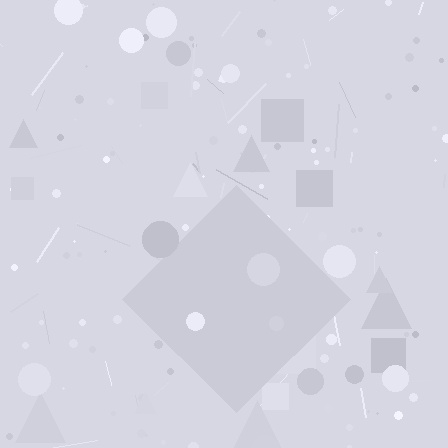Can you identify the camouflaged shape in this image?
The camouflaged shape is a diamond.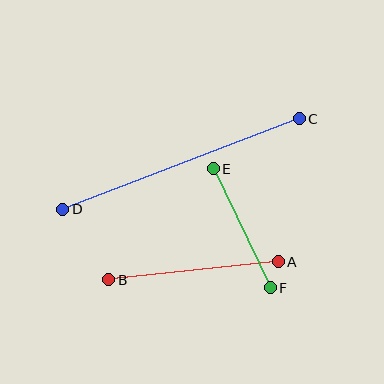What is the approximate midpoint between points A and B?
The midpoint is at approximately (193, 271) pixels.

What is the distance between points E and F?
The distance is approximately 132 pixels.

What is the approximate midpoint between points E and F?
The midpoint is at approximately (242, 228) pixels.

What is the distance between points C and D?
The distance is approximately 254 pixels.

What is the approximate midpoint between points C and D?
The midpoint is at approximately (181, 164) pixels.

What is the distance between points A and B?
The distance is approximately 170 pixels.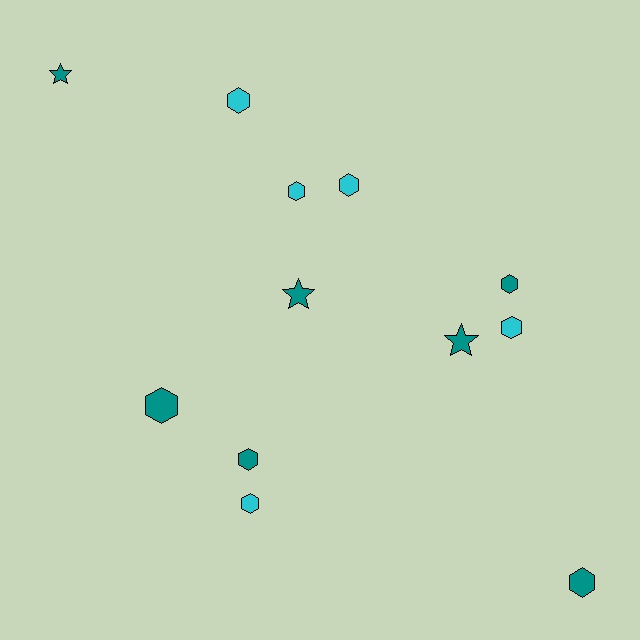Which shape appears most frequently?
Hexagon, with 9 objects.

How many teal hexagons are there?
There are 4 teal hexagons.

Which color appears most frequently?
Teal, with 7 objects.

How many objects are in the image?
There are 12 objects.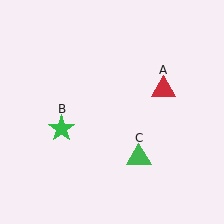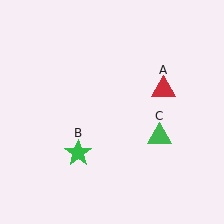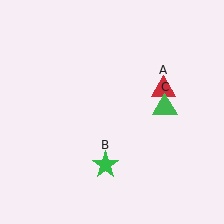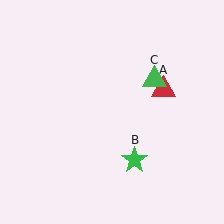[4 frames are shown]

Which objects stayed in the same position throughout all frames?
Red triangle (object A) remained stationary.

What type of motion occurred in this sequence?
The green star (object B), green triangle (object C) rotated counterclockwise around the center of the scene.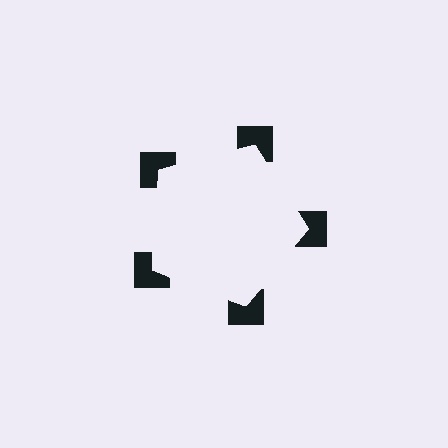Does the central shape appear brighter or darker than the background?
It typically appears slightly brighter than the background, even though no actual brightness change is drawn.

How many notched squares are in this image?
There are 5 — one at each vertex of the illusory pentagon.